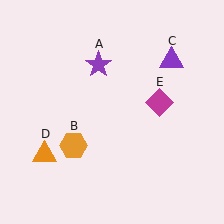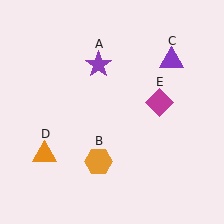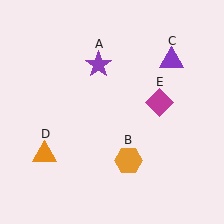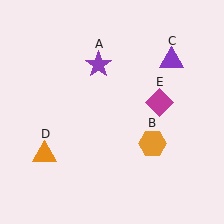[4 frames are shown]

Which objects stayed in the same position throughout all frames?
Purple star (object A) and purple triangle (object C) and orange triangle (object D) and magenta diamond (object E) remained stationary.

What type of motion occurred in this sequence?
The orange hexagon (object B) rotated counterclockwise around the center of the scene.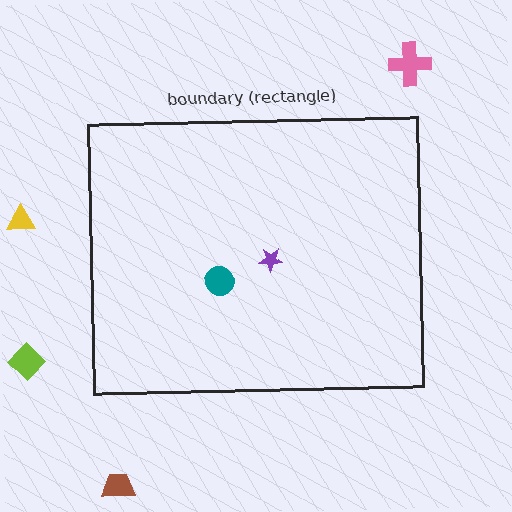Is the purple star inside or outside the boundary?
Inside.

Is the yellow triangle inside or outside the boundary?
Outside.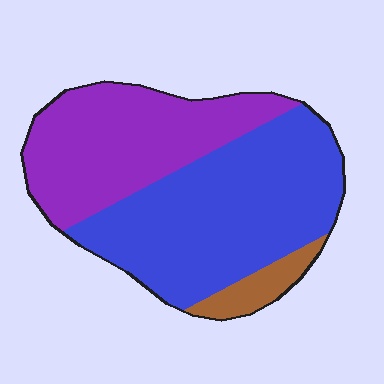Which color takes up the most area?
Blue, at roughly 55%.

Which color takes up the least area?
Brown, at roughly 5%.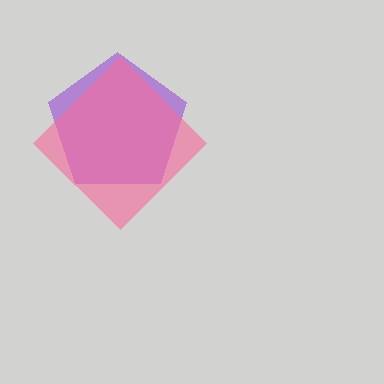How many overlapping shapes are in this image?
There are 2 overlapping shapes in the image.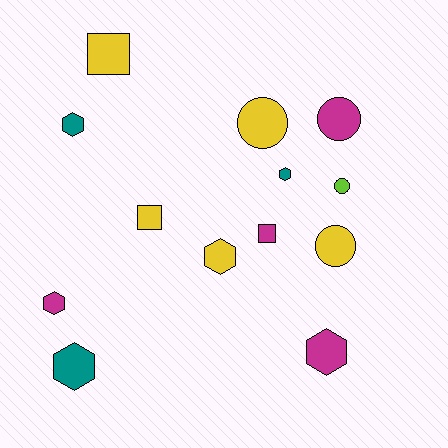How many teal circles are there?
There are no teal circles.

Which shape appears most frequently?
Hexagon, with 6 objects.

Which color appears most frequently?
Yellow, with 5 objects.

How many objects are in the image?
There are 13 objects.